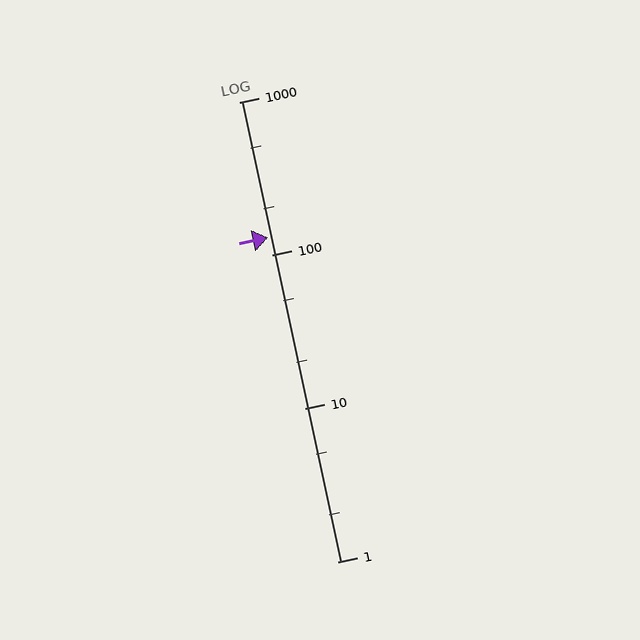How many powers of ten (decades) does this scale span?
The scale spans 3 decades, from 1 to 1000.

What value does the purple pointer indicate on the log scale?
The pointer indicates approximately 130.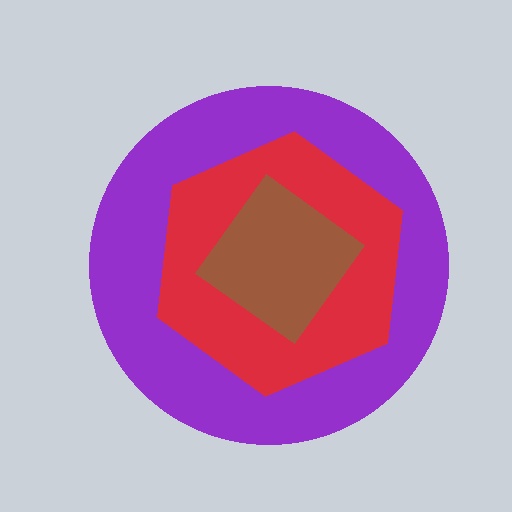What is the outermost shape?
The purple circle.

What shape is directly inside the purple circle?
The red hexagon.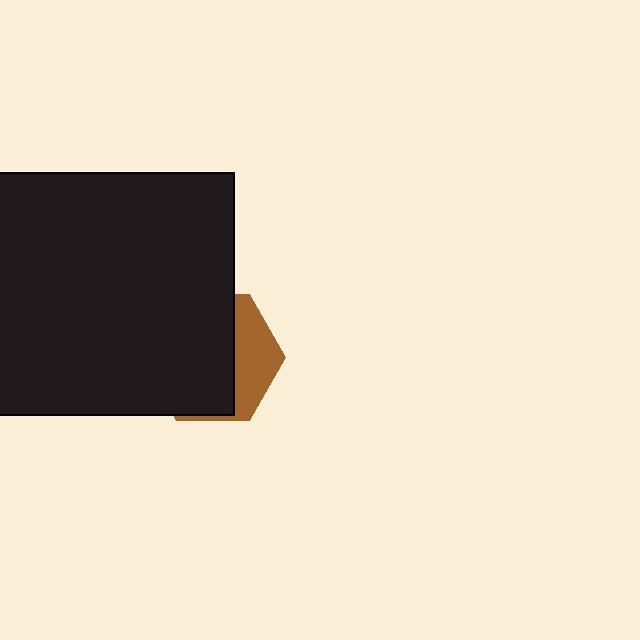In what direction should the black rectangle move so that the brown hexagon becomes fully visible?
The black rectangle should move left. That is the shortest direction to clear the overlap and leave the brown hexagon fully visible.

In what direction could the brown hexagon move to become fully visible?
The brown hexagon could move right. That would shift it out from behind the black rectangle entirely.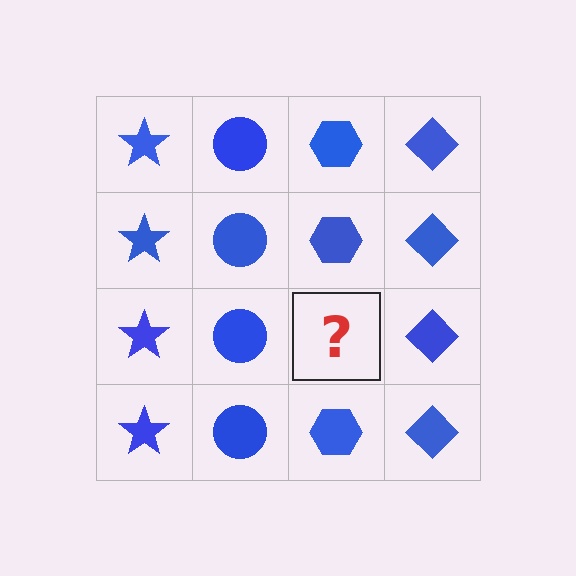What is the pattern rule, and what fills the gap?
The rule is that each column has a consistent shape. The gap should be filled with a blue hexagon.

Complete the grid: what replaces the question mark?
The question mark should be replaced with a blue hexagon.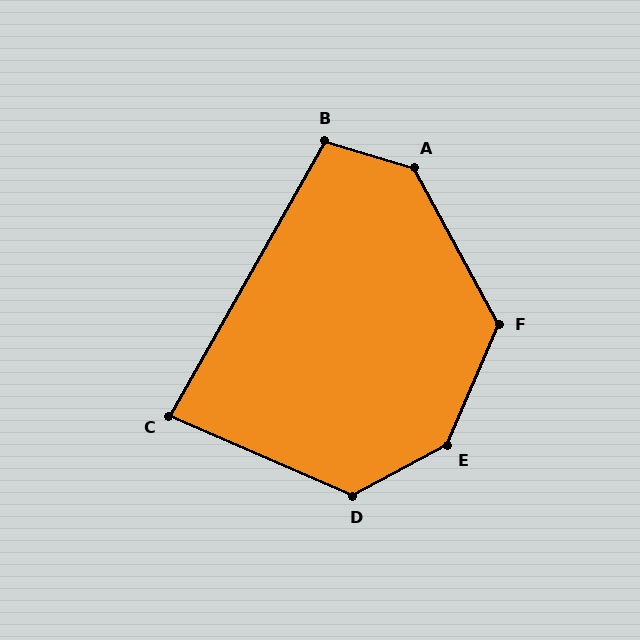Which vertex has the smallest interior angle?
C, at approximately 84 degrees.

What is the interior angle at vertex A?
Approximately 135 degrees (obtuse).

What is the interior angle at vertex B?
Approximately 103 degrees (obtuse).